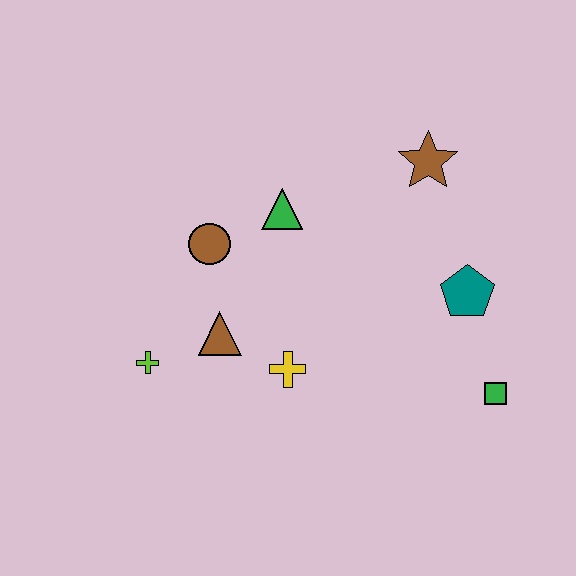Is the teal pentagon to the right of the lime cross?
Yes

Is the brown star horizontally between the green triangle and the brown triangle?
No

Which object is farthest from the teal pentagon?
The lime cross is farthest from the teal pentagon.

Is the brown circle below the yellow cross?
No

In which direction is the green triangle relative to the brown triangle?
The green triangle is above the brown triangle.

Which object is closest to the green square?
The teal pentagon is closest to the green square.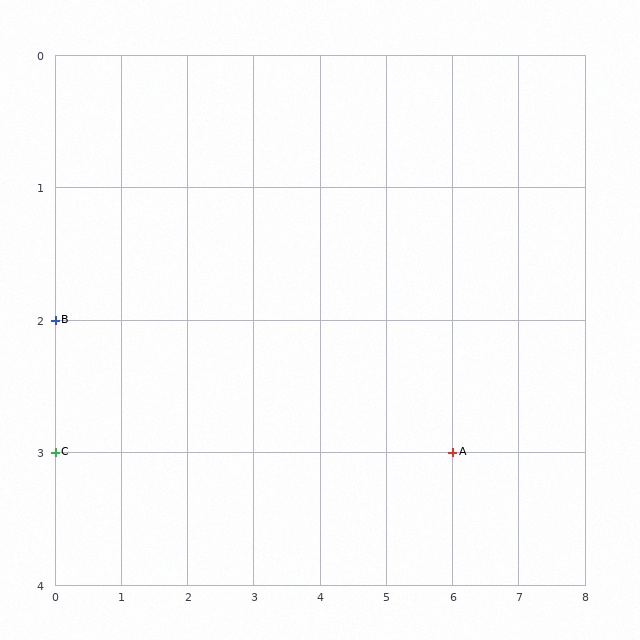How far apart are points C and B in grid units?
Points C and B are 1 row apart.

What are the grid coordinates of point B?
Point B is at grid coordinates (0, 2).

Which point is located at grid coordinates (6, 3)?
Point A is at (6, 3).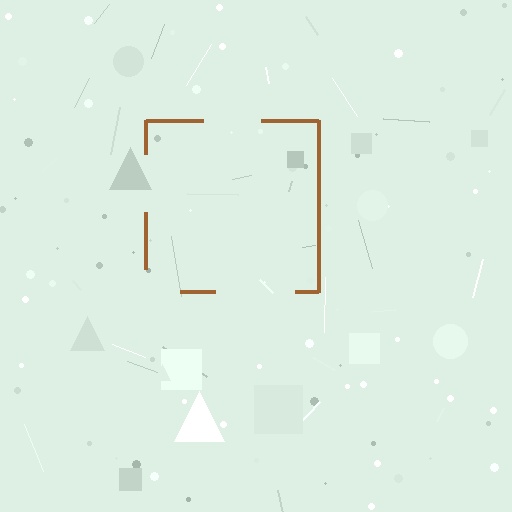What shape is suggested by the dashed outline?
The dashed outline suggests a square.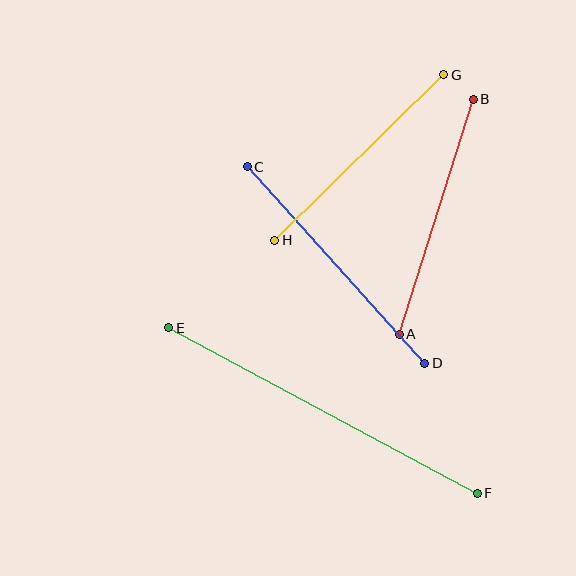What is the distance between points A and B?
The distance is approximately 246 pixels.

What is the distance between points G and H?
The distance is approximately 236 pixels.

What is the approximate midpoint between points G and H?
The midpoint is at approximately (359, 158) pixels.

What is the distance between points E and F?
The distance is approximately 350 pixels.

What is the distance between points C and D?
The distance is approximately 265 pixels.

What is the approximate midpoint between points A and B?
The midpoint is at approximately (436, 217) pixels.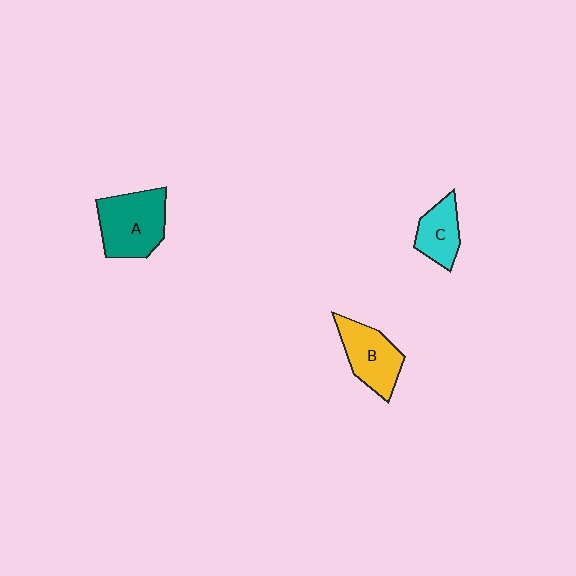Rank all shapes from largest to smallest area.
From largest to smallest: A (teal), B (yellow), C (cyan).